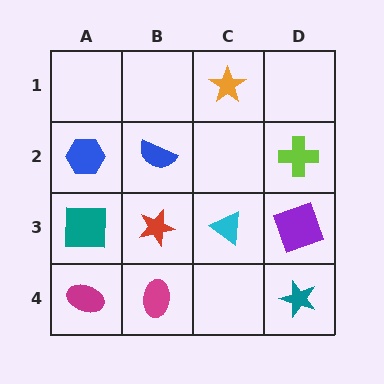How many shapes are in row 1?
1 shape.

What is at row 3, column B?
A red star.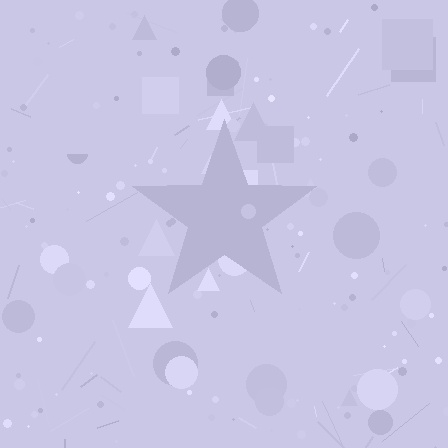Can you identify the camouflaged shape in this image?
The camouflaged shape is a star.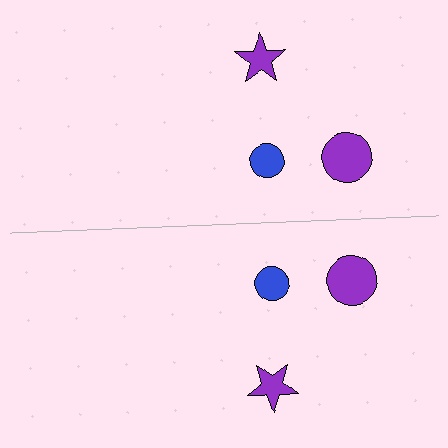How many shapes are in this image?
There are 6 shapes in this image.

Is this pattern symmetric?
Yes, this pattern has bilateral (reflection) symmetry.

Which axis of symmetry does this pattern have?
The pattern has a horizontal axis of symmetry running through the center of the image.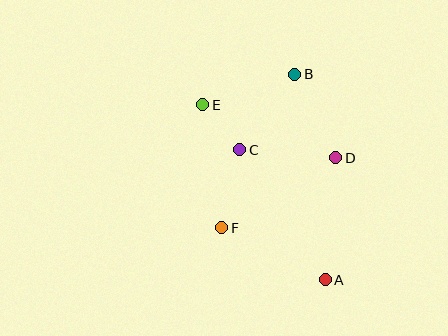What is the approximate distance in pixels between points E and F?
The distance between E and F is approximately 124 pixels.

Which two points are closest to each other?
Points C and E are closest to each other.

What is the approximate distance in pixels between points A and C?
The distance between A and C is approximately 156 pixels.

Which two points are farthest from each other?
Points A and E are farthest from each other.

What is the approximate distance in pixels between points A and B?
The distance between A and B is approximately 208 pixels.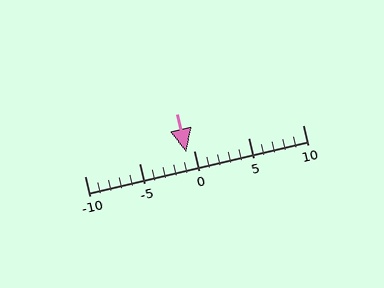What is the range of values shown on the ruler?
The ruler shows values from -10 to 10.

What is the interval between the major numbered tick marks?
The major tick marks are spaced 5 units apart.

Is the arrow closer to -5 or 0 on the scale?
The arrow is closer to 0.